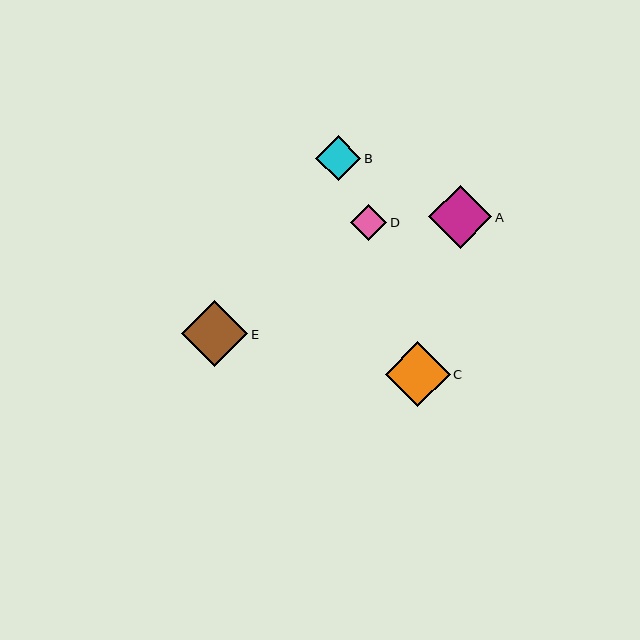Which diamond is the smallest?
Diamond D is the smallest with a size of approximately 37 pixels.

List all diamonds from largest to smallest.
From largest to smallest: E, C, A, B, D.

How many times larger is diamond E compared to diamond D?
Diamond E is approximately 1.8 times the size of diamond D.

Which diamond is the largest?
Diamond E is the largest with a size of approximately 66 pixels.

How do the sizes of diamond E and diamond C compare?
Diamond E and diamond C are approximately the same size.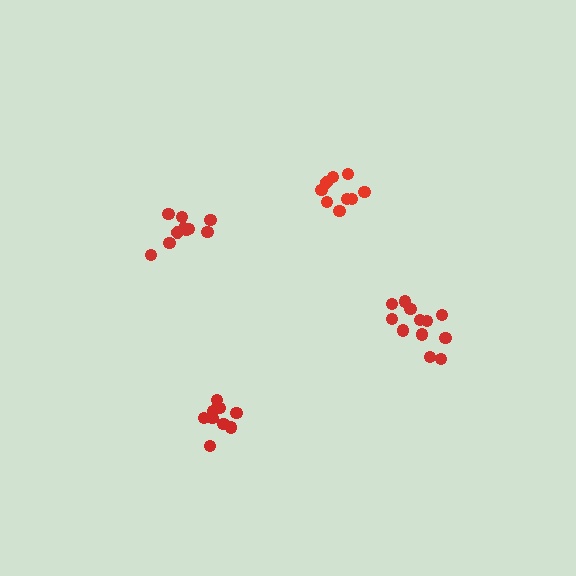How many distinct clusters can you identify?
There are 4 distinct clusters.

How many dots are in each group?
Group 1: 10 dots, Group 2: 10 dots, Group 3: 12 dots, Group 4: 9 dots (41 total).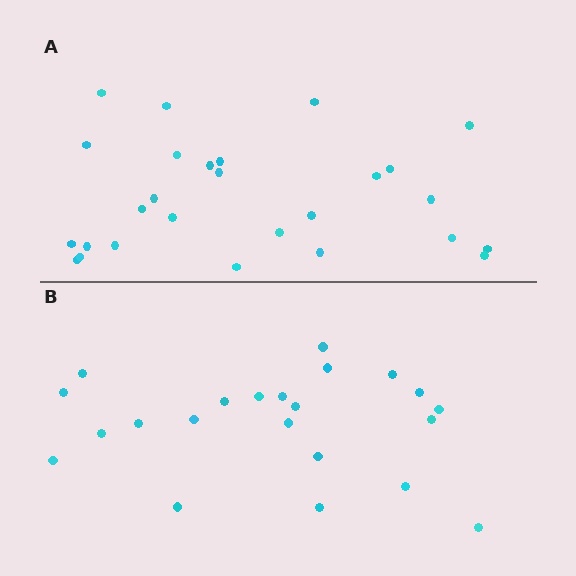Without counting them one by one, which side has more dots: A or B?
Region A (the top region) has more dots.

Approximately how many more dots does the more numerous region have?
Region A has about 5 more dots than region B.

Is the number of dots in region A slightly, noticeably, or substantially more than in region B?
Region A has only slightly more — the two regions are fairly close. The ratio is roughly 1.2 to 1.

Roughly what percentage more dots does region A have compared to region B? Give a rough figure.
About 25% more.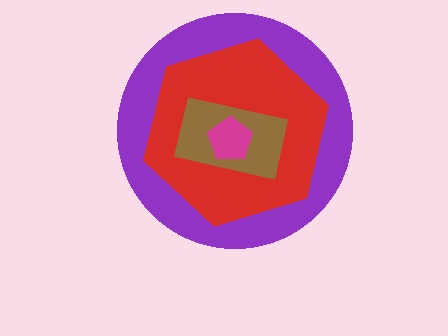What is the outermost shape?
The purple circle.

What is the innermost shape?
The magenta pentagon.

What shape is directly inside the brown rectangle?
The magenta pentagon.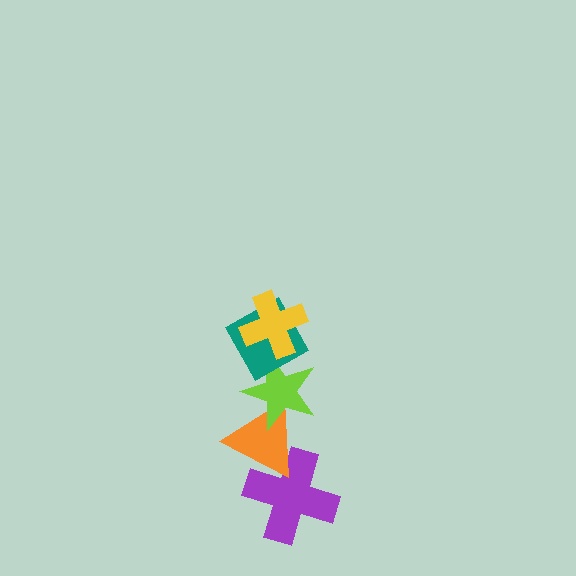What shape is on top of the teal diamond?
The yellow cross is on top of the teal diamond.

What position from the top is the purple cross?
The purple cross is 5th from the top.